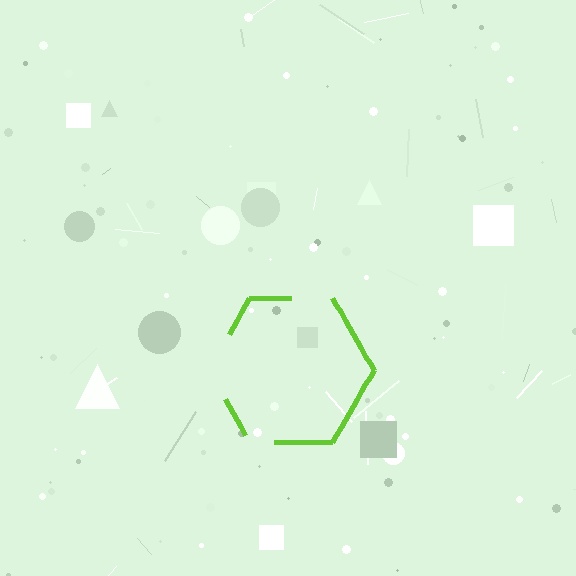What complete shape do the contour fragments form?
The contour fragments form a hexagon.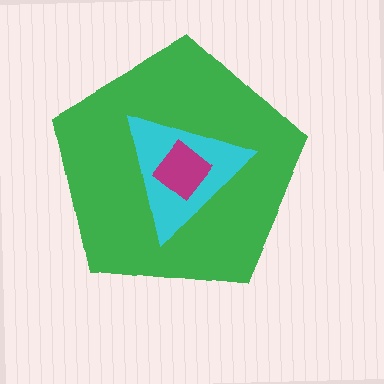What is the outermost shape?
The green pentagon.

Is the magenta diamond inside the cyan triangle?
Yes.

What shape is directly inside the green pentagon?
The cyan triangle.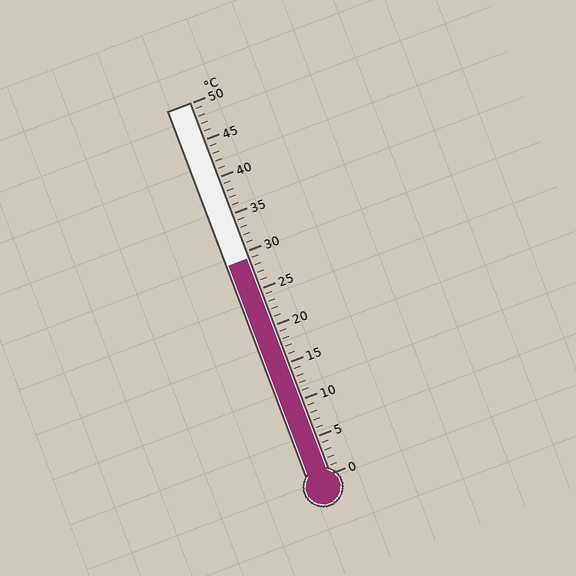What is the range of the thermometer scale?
The thermometer scale ranges from 0°C to 50°C.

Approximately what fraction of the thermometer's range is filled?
The thermometer is filled to approximately 60% of its range.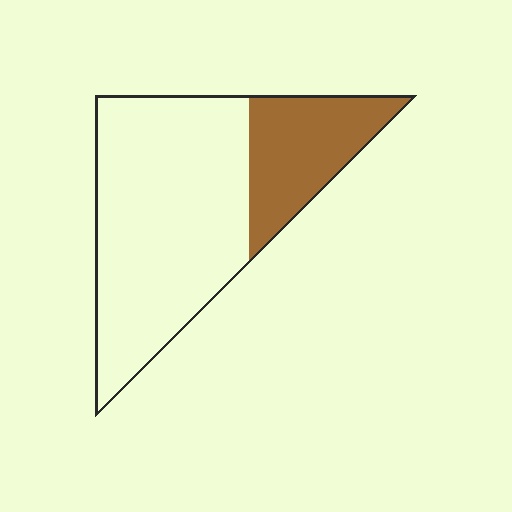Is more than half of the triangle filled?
No.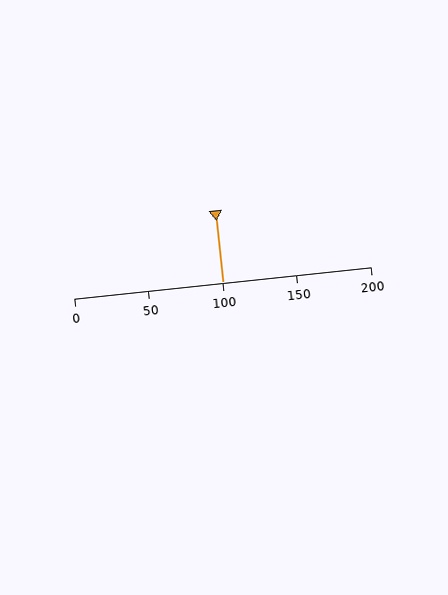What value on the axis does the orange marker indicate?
The marker indicates approximately 100.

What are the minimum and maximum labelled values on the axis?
The axis runs from 0 to 200.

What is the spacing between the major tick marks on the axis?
The major ticks are spaced 50 apart.